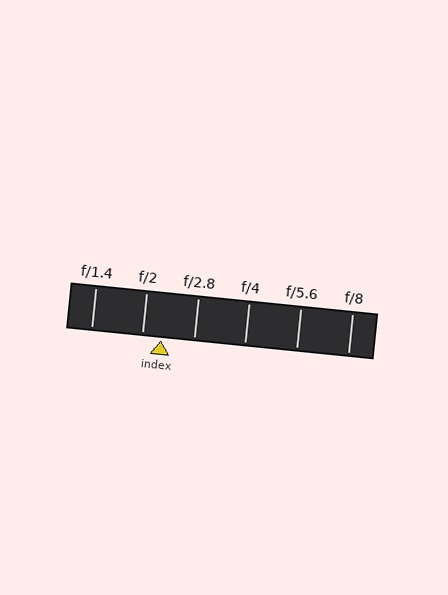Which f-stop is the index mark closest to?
The index mark is closest to f/2.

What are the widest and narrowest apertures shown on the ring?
The widest aperture shown is f/1.4 and the narrowest is f/8.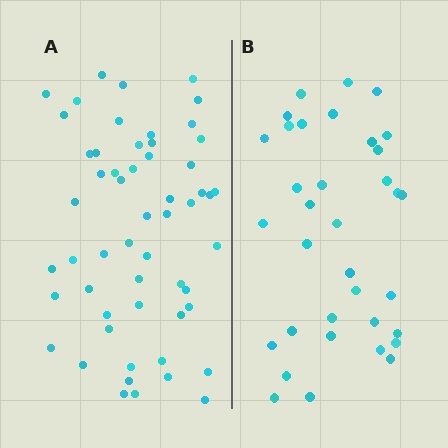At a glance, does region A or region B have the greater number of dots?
Region A (the left region) has more dots.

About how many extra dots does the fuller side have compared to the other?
Region A has approximately 20 more dots than region B.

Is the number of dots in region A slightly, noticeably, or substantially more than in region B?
Region A has substantially more. The ratio is roughly 1.6 to 1.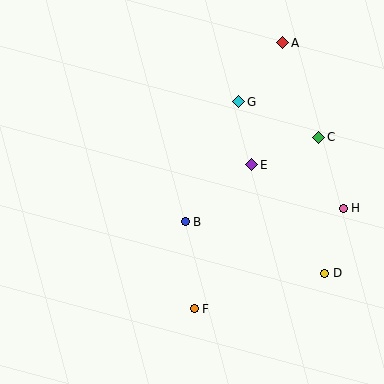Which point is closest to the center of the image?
Point B at (185, 222) is closest to the center.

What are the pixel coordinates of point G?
Point G is at (239, 102).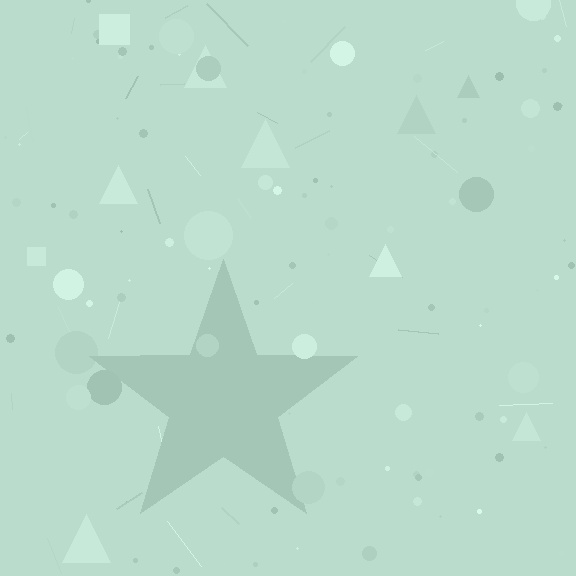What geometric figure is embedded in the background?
A star is embedded in the background.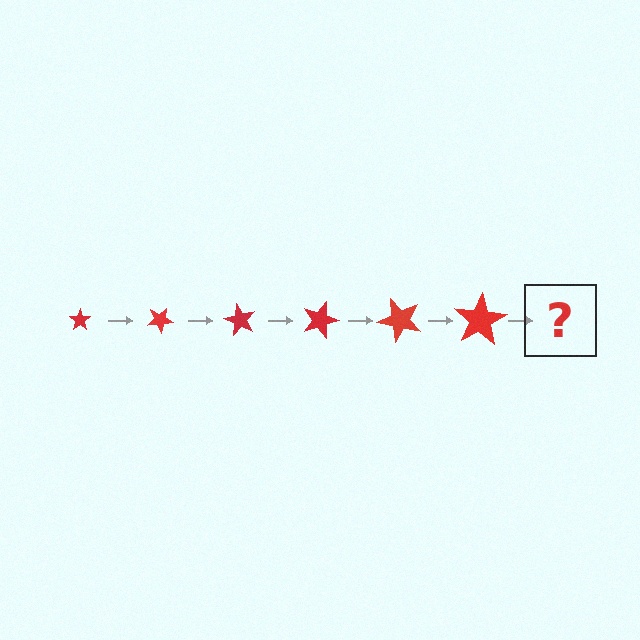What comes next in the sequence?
The next element should be a star, larger than the previous one and rotated 180 degrees from the start.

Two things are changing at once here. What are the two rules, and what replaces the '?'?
The two rules are that the star grows larger each step and it rotates 30 degrees each step. The '?' should be a star, larger than the previous one and rotated 180 degrees from the start.